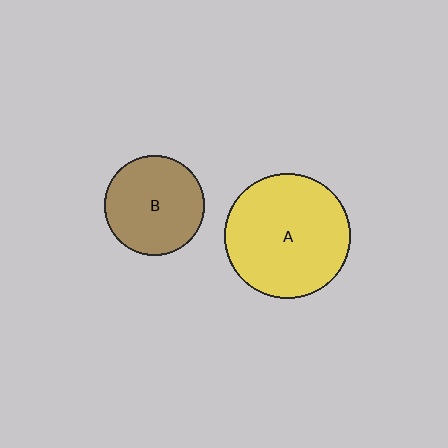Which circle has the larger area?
Circle A (yellow).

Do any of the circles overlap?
No, none of the circles overlap.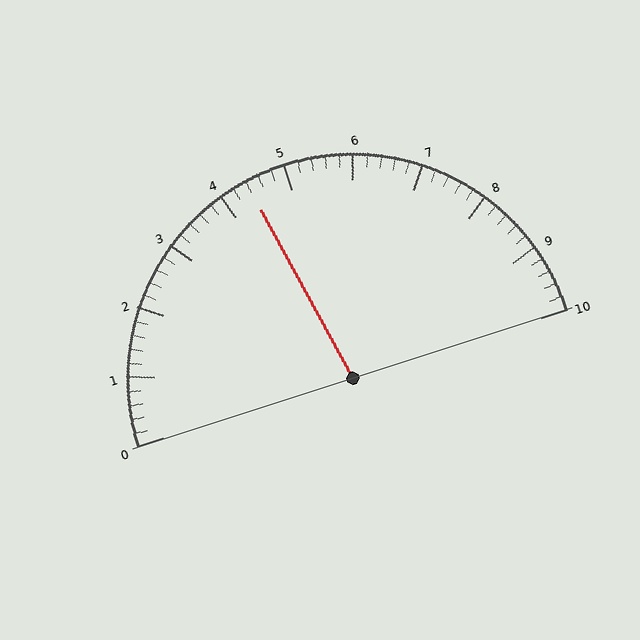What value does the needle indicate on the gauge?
The needle indicates approximately 4.4.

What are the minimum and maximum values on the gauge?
The gauge ranges from 0 to 10.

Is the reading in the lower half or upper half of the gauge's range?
The reading is in the lower half of the range (0 to 10).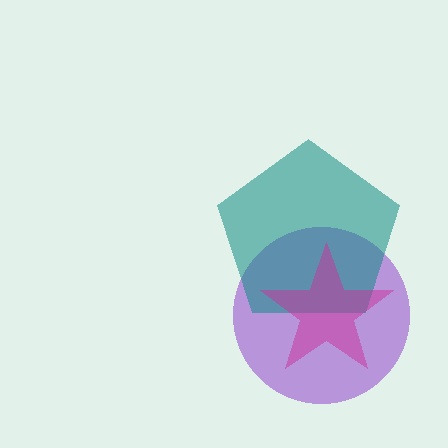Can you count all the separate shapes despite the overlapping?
Yes, there are 3 separate shapes.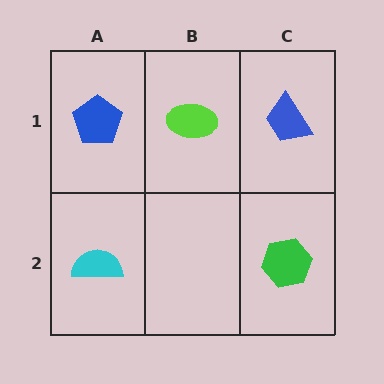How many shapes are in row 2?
2 shapes.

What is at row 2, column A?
A cyan semicircle.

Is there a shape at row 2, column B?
No, that cell is empty.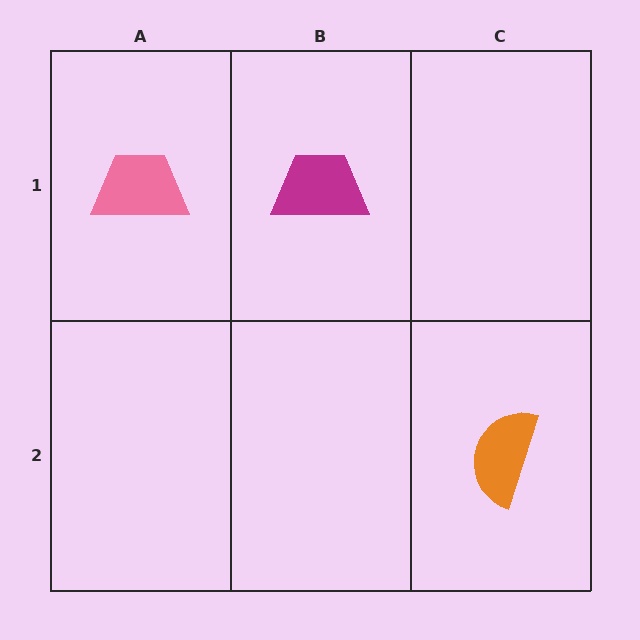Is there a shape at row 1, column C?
No, that cell is empty.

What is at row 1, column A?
A pink trapezoid.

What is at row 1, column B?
A magenta trapezoid.